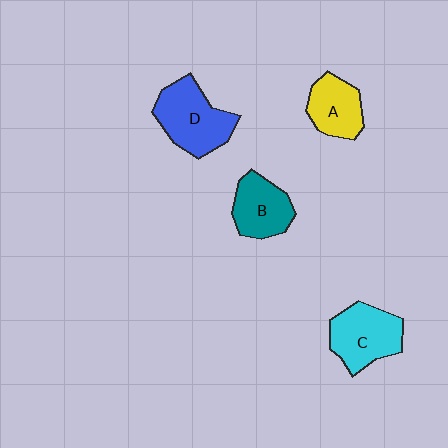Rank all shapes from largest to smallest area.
From largest to smallest: D (blue), C (cyan), B (teal), A (yellow).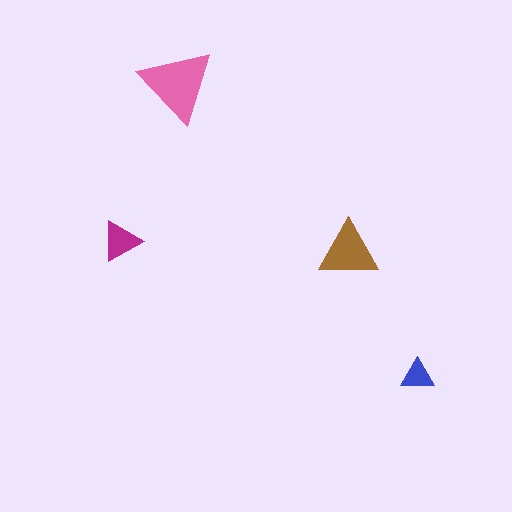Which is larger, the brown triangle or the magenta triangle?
The brown one.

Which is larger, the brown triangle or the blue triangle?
The brown one.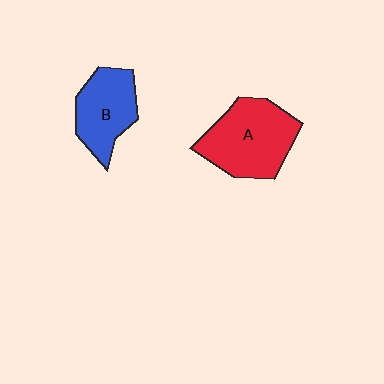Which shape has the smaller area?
Shape B (blue).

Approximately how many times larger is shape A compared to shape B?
Approximately 1.4 times.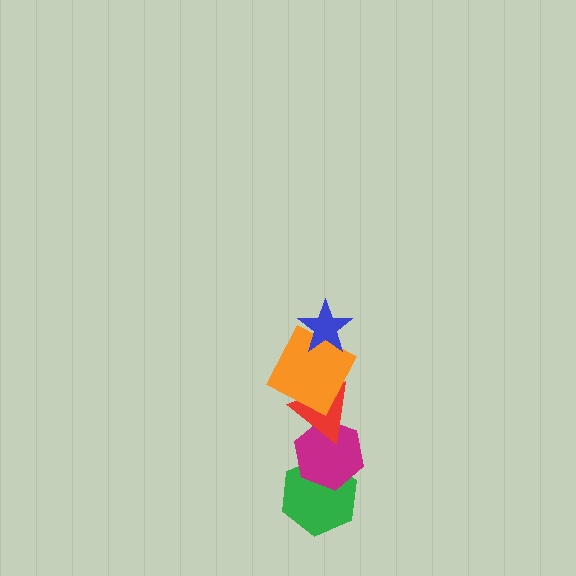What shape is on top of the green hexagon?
The magenta hexagon is on top of the green hexagon.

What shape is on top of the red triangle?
The orange square is on top of the red triangle.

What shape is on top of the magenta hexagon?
The red triangle is on top of the magenta hexagon.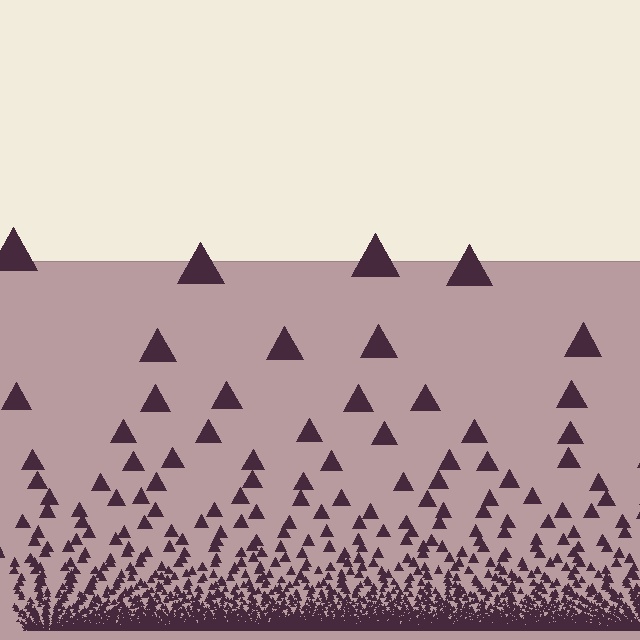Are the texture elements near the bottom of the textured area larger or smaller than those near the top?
Smaller. The gradient is inverted — elements near the bottom are smaller and denser.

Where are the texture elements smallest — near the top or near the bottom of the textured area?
Near the bottom.